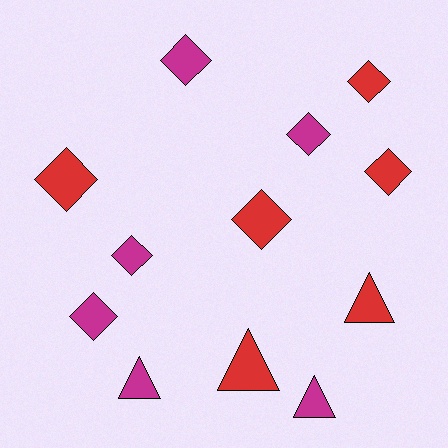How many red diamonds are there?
There are 4 red diamonds.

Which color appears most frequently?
Red, with 6 objects.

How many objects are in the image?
There are 12 objects.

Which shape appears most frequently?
Diamond, with 8 objects.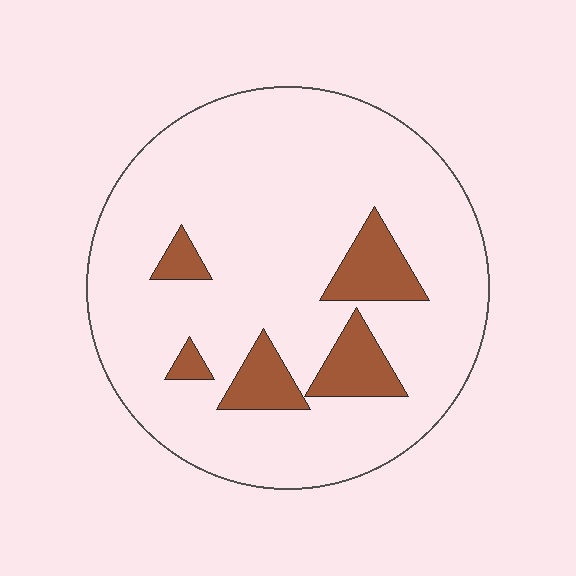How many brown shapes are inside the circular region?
5.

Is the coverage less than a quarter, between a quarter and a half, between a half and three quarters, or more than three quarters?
Less than a quarter.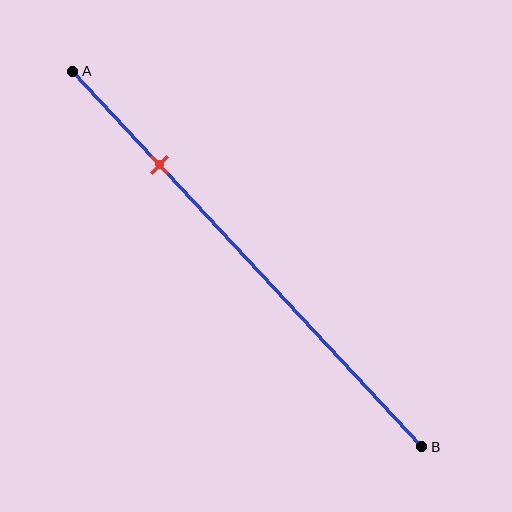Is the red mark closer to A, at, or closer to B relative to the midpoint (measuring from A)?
The red mark is closer to point A than the midpoint of segment AB.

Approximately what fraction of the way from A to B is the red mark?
The red mark is approximately 25% of the way from A to B.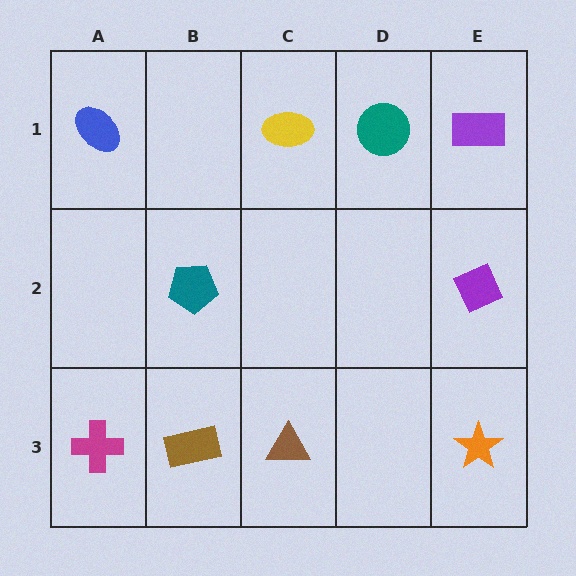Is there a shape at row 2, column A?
No, that cell is empty.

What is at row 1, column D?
A teal circle.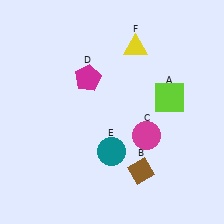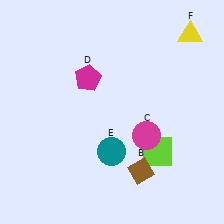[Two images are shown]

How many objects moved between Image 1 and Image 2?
2 objects moved between the two images.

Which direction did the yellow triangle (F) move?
The yellow triangle (F) moved right.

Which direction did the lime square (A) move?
The lime square (A) moved down.